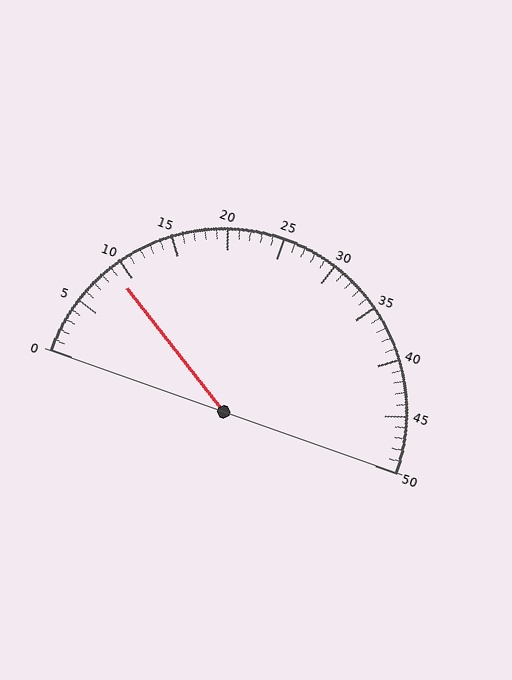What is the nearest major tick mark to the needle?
The nearest major tick mark is 10.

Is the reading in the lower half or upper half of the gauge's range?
The reading is in the lower half of the range (0 to 50).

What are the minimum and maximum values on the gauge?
The gauge ranges from 0 to 50.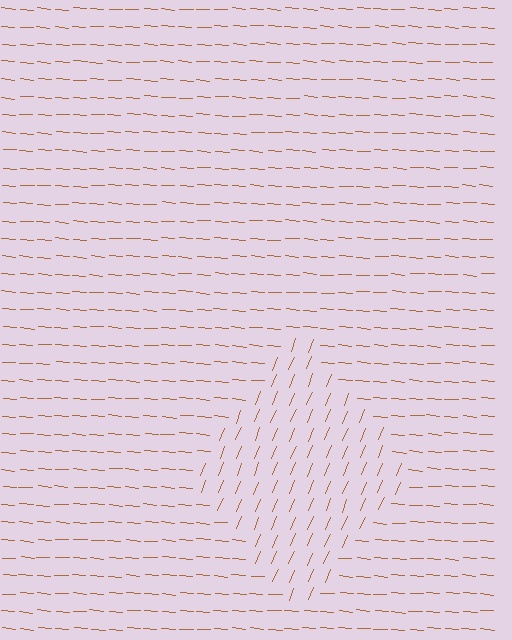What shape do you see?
I see a diamond.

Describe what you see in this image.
The image is filled with small brown line segments. A diamond region in the image has lines oriented differently from the surrounding lines, creating a visible texture boundary.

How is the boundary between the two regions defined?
The boundary is defined purely by a change in line orientation (approximately 72 degrees difference). All lines are the same color and thickness.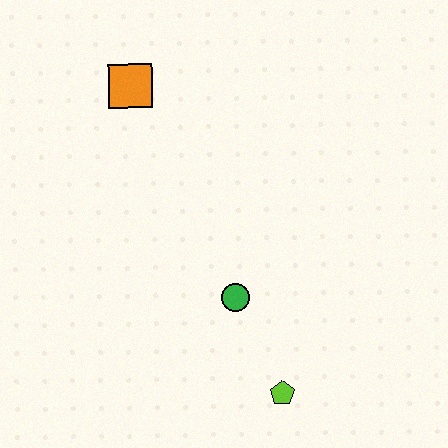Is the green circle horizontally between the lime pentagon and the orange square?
Yes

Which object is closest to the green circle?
The lime pentagon is closest to the green circle.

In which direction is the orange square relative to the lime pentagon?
The orange square is above the lime pentagon.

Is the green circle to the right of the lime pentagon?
No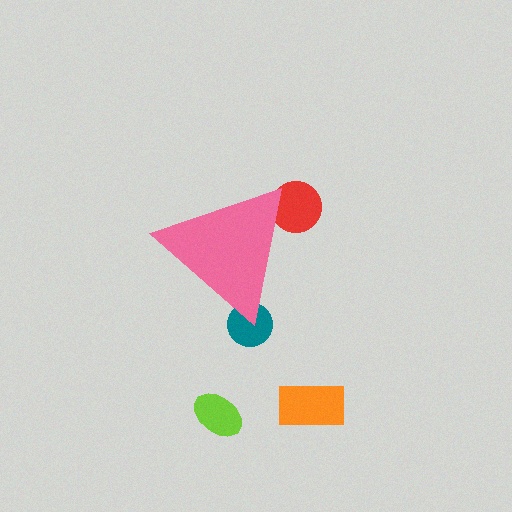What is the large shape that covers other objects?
A pink triangle.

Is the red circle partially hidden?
Yes, the red circle is partially hidden behind the pink triangle.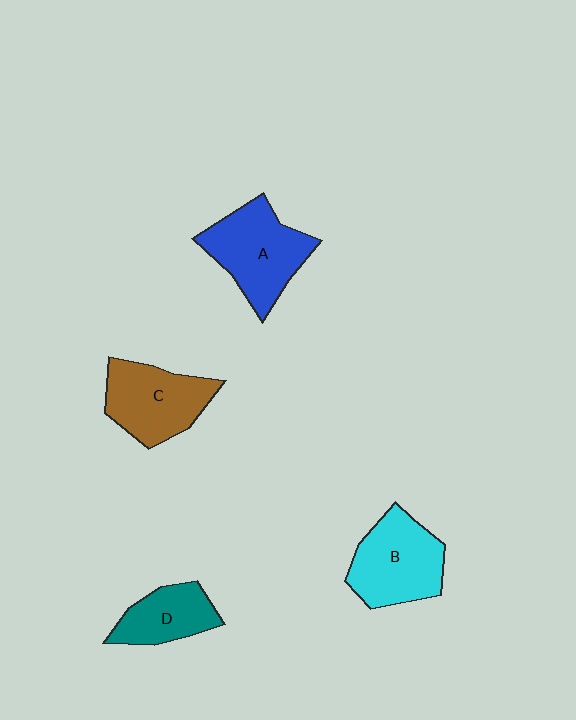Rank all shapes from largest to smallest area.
From largest to smallest: A (blue), B (cyan), C (brown), D (teal).